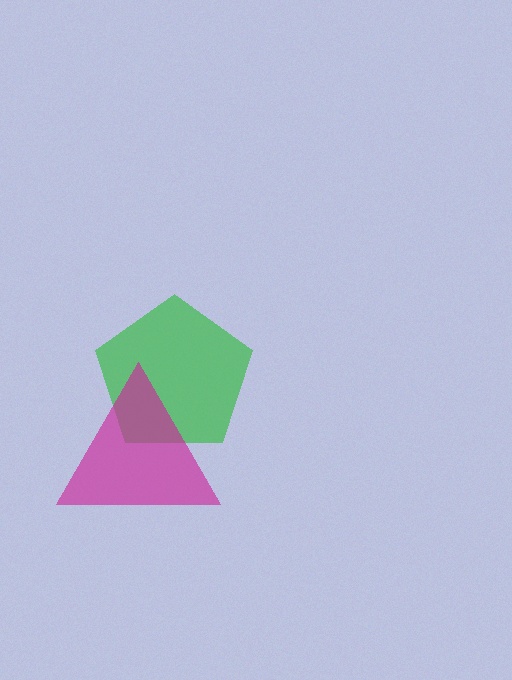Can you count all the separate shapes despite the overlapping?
Yes, there are 2 separate shapes.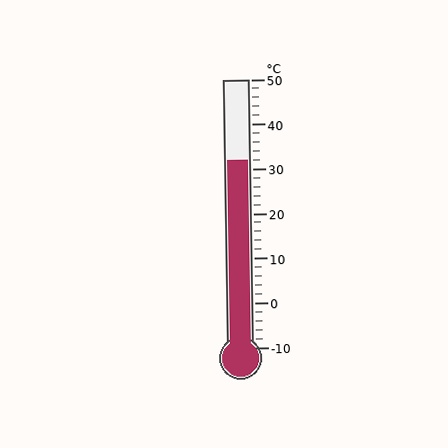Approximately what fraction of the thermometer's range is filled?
The thermometer is filled to approximately 70% of its range.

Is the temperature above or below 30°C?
The temperature is above 30°C.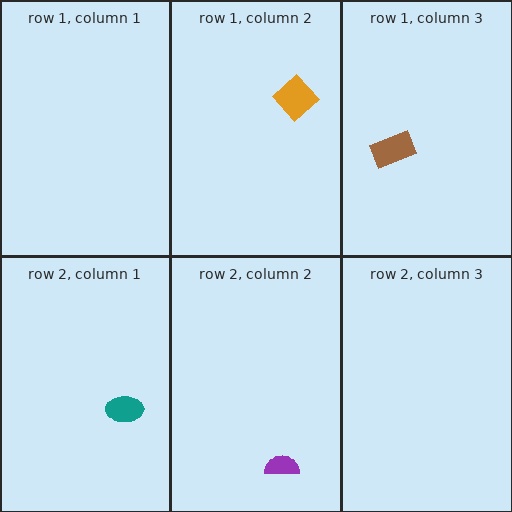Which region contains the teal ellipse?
The row 2, column 1 region.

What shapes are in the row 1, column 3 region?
The brown rectangle.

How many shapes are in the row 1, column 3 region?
1.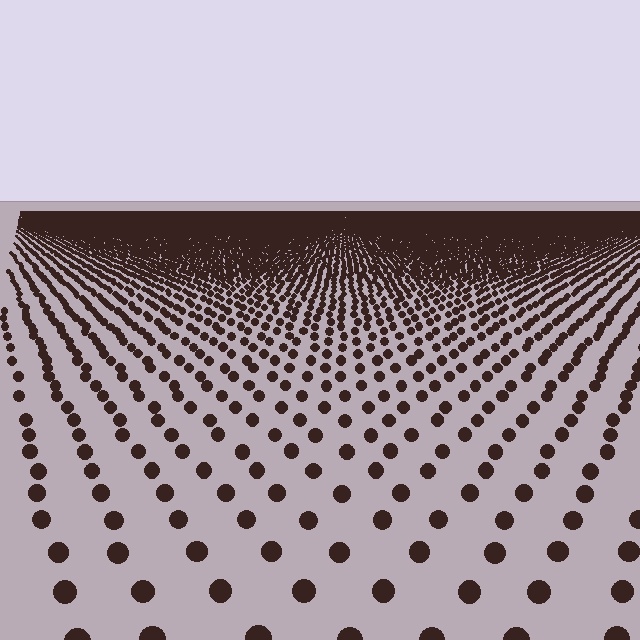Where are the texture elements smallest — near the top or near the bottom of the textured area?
Near the top.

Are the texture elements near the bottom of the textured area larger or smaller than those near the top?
Larger. Near the bottom, elements are closer to the viewer and appear at a bigger on-screen size.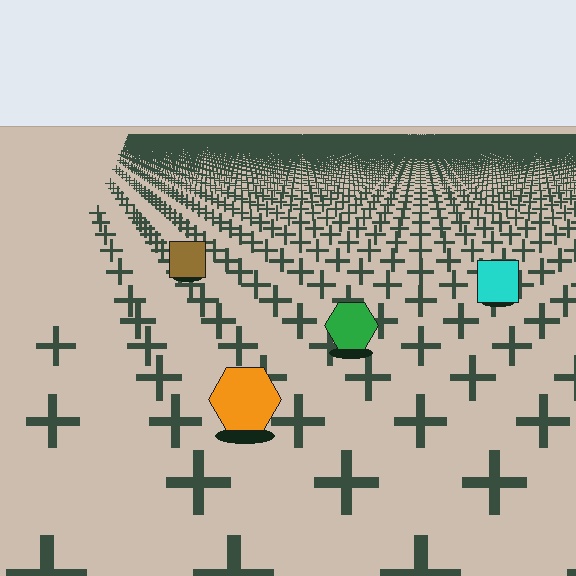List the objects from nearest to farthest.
From nearest to farthest: the orange hexagon, the green hexagon, the cyan square, the brown square.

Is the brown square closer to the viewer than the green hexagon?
No. The green hexagon is closer — you can tell from the texture gradient: the ground texture is coarser near it.